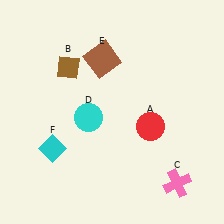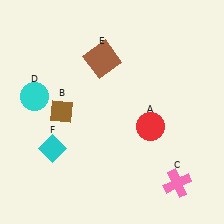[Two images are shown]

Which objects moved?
The objects that moved are: the brown diamond (B), the cyan circle (D).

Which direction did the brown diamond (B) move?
The brown diamond (B) moved down.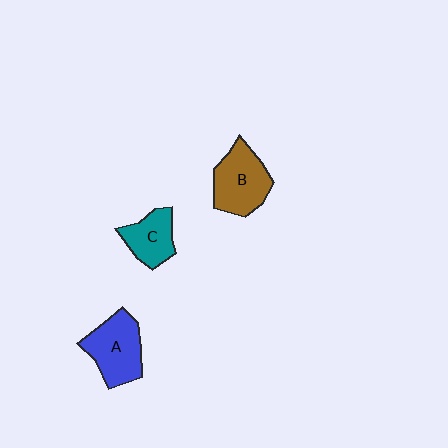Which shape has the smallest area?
Shape C (teal).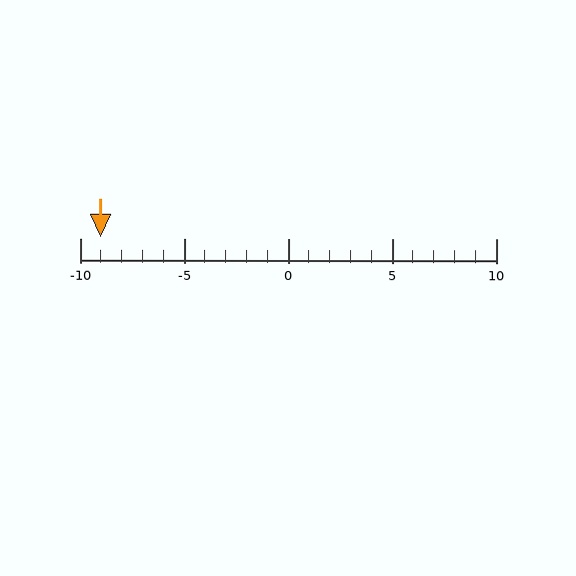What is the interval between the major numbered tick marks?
The major tick marks are spaced 5 units apart.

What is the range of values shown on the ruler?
The ruler shows values from -10 to 10.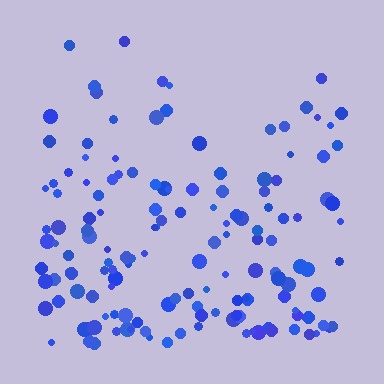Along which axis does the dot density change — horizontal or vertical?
Vertical.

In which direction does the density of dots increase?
From top to bottom, with the bottom side densest.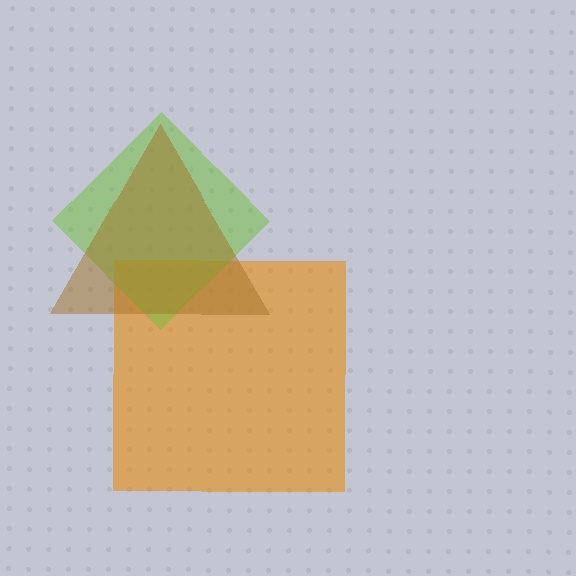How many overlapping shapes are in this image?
There are 3 overlapping shapes in the image.